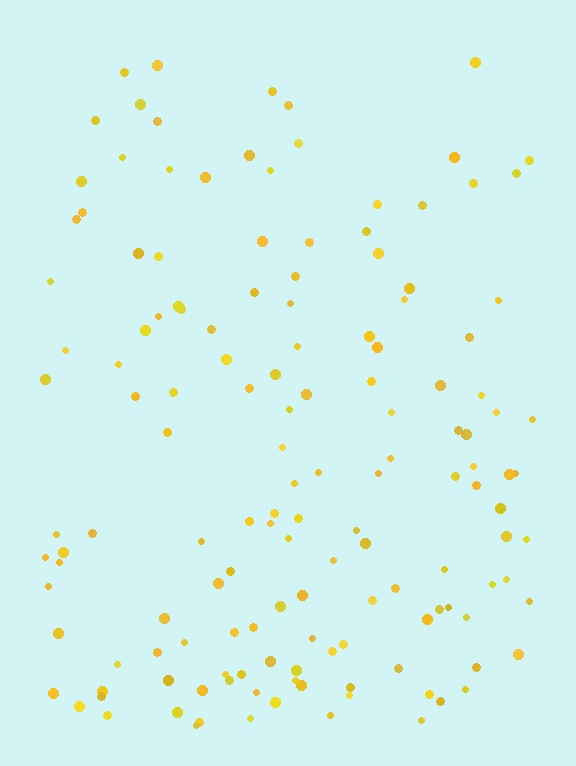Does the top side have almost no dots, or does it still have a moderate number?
Still a moderate number, just noticeably fewer than the bottom.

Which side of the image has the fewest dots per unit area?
The top.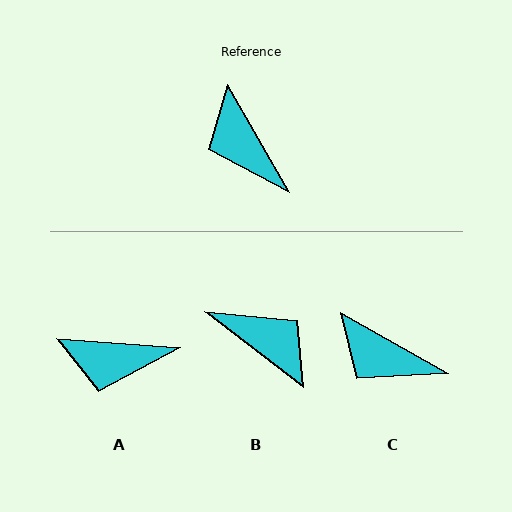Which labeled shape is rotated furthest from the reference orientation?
B, about 157 degrees away.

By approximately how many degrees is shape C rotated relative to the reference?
Approximately 31 degrees counter-clockwise.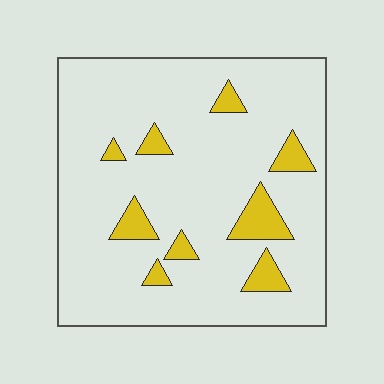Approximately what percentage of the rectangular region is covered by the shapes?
Approximately 10%.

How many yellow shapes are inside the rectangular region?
9.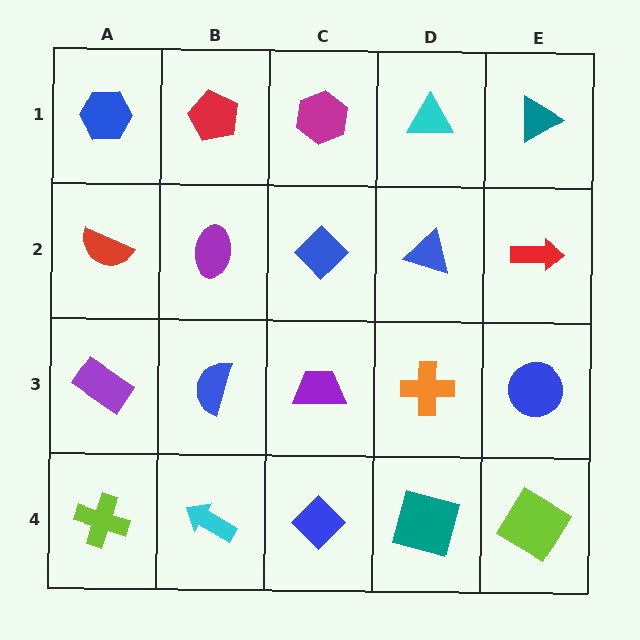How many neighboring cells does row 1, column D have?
3.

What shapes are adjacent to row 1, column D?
A blue triangle (row 2, column D), a magenta hexagon (row 1, column C), a teal triangle (row 1, column E).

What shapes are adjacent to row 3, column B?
A purple ellipse (row 2, column B), a cyan arrow (row 4, column B), a purple rectangle (row 3, column A), a purple trapezoid (row 3, column C).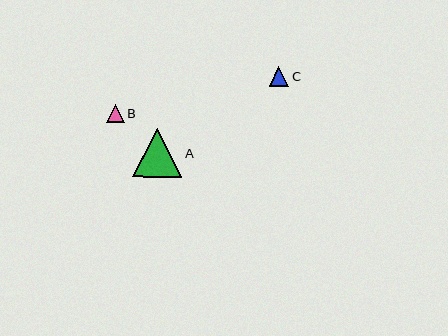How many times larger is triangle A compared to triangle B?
Triangle A is approximately 2.7 times the size of triangle B.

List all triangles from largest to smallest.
From largest to smallest: A, C, B.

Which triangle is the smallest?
Triangle B is the smallest with a size of approximately 18 pixels.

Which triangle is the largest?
Triangle A is the largest with a size of approximately 49 pixels.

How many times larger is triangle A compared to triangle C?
Triangle A is approximately 2.5 times the size of triangle C.